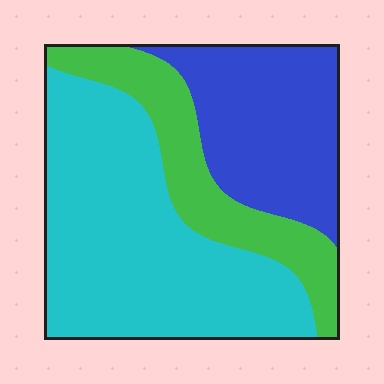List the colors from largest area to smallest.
From largest to smallest: cyan, blue, green.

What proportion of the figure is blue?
Blue covers 29% of the figure.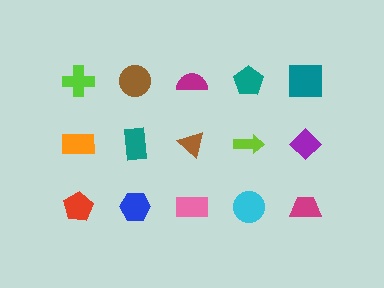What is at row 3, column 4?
A cyan circle.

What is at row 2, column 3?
A brown triangle.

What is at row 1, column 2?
A brown circle.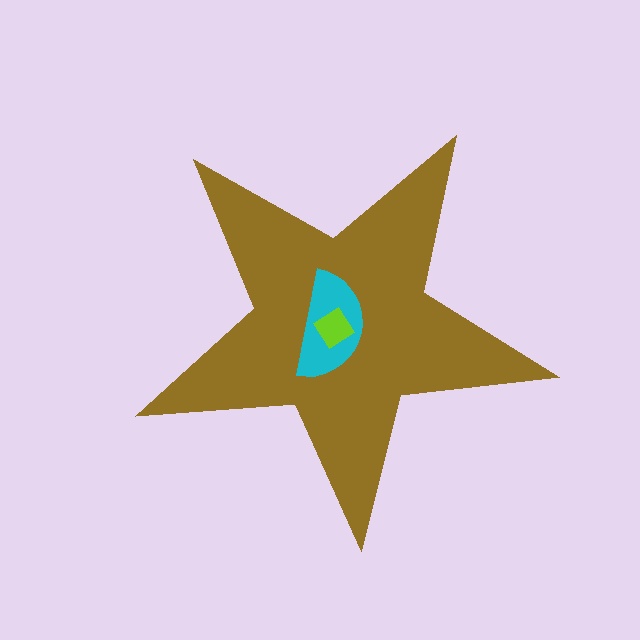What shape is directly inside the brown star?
The cyan semicircle.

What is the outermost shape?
The brown star.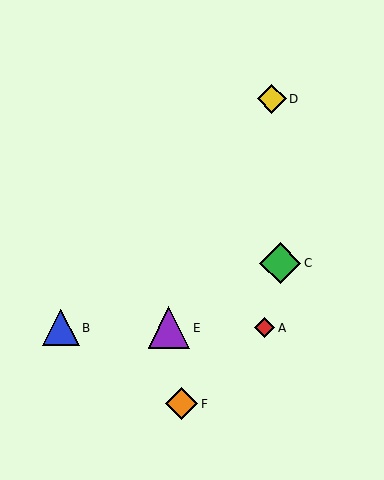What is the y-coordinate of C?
Object C is at y≈263.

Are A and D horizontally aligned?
No, A is at y≈328 and D is at y≈99.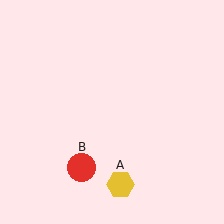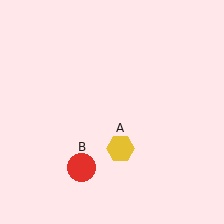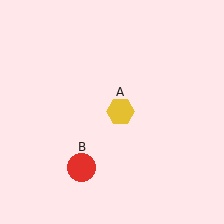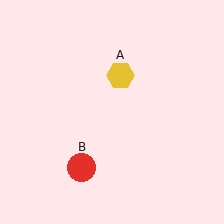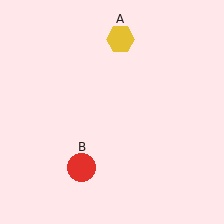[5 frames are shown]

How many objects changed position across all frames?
1 object changed position: yellow hexagon (object A).